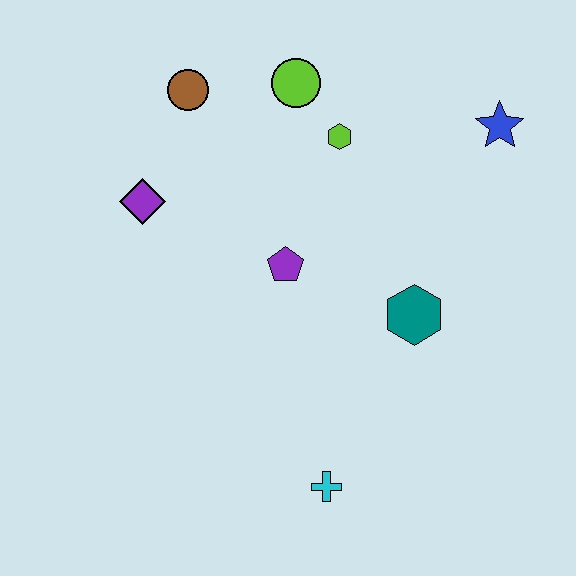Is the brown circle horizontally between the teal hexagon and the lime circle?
No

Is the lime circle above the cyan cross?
Yes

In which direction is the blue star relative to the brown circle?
The blue star is to the right of the brown circle.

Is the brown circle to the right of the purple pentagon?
No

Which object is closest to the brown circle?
The lime circle is closest to the brown circle.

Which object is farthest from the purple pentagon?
The blue star is farthest from the purple pentagon.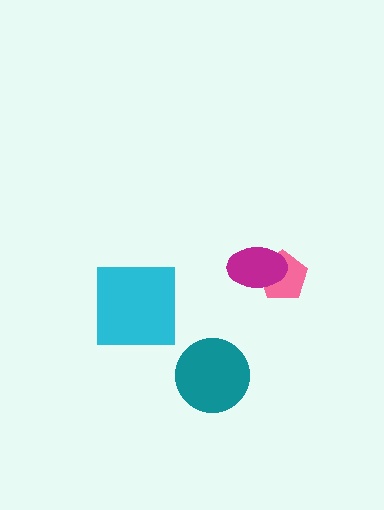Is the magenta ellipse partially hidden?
No, no other shape covers it.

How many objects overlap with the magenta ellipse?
1 object overlaps with the magenta ellipse.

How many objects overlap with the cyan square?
0 objects overlap with the cyan square.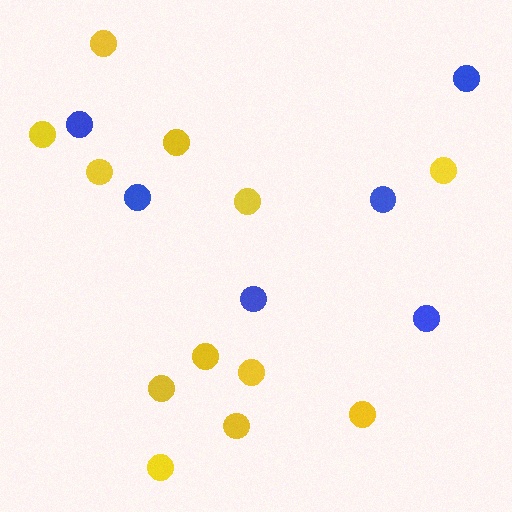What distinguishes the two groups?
There are 2 groups: one group of yellow circles (12) and one group of blue circles (6).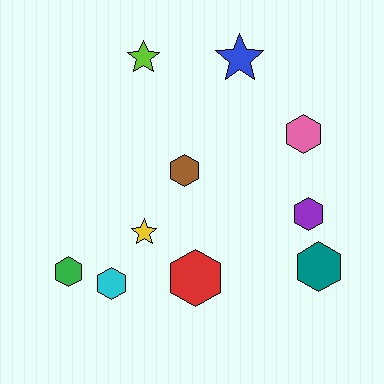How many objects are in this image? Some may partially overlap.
There are 10 objects.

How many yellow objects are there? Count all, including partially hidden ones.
There is 1 yellow object.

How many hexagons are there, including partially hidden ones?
There are 7 hexagons.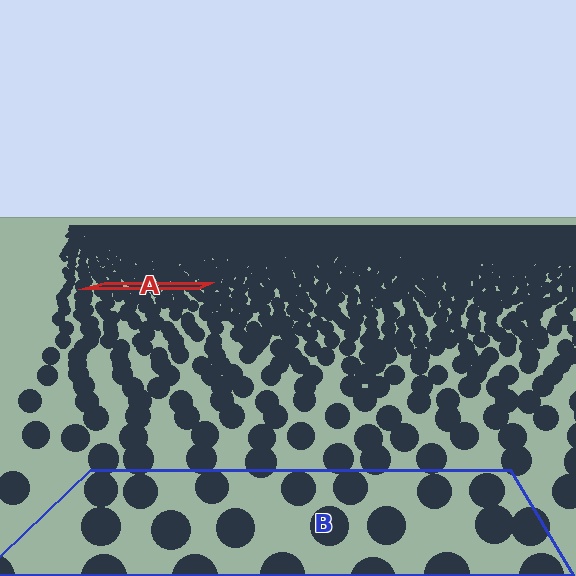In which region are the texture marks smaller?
The texture marks are smaller in region A, because it is farther away.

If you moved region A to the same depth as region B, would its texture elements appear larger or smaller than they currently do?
They would appear larger. At a closer depth, the same texture elements are projected at a bigger on-screen size.